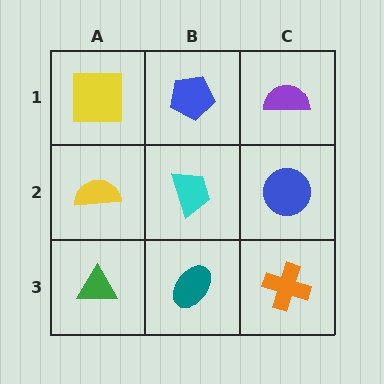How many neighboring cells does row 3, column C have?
2.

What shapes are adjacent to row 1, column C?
A blue circle (row 2, column C), a blue pentagon (row 1, column B).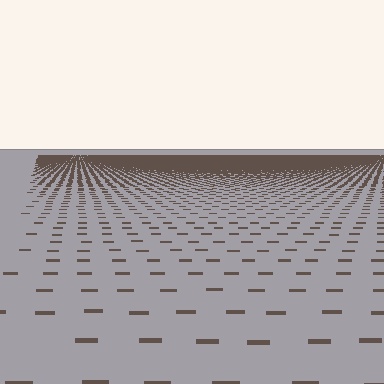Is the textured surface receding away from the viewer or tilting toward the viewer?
The surface is receding away from the viewer. Texture elements get smaller and denser toward the top.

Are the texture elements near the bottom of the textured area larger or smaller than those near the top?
Larger. Near the bottom, elements are closer to the viewer and appear at a bigger on-screen size.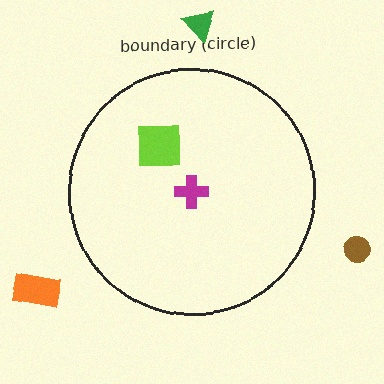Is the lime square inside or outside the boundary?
Inside.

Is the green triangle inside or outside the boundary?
Outside.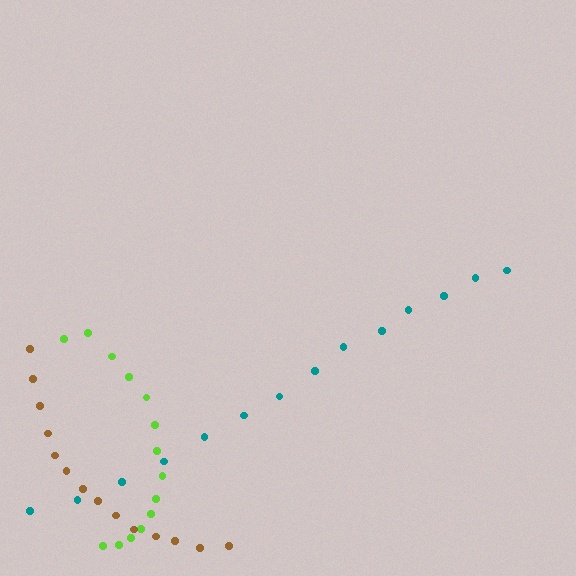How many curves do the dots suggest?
There are 3 distinct paths.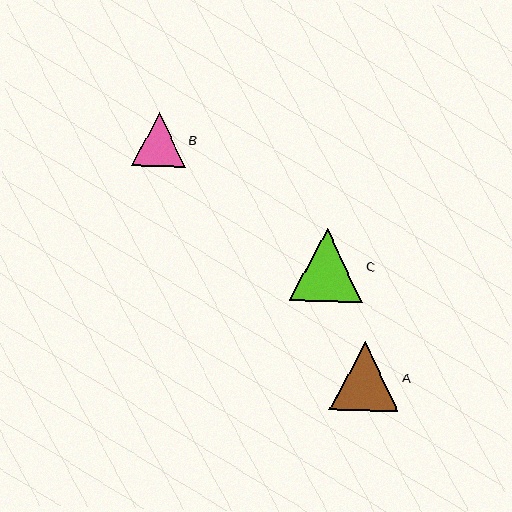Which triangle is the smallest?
Triangle B is the smallest with a size of approximately 54 pixels.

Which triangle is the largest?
Triangle C is the largest with a size of approximately 73 pixels.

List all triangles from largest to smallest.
From largest to smallest: C, A, B.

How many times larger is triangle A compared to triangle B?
Triangle A is approximately 1.3 times the size of triangle B.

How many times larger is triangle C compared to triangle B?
Triangle C is approximately 1.4 times the size of triangle B.